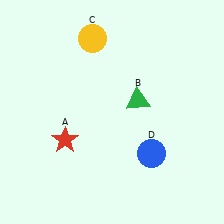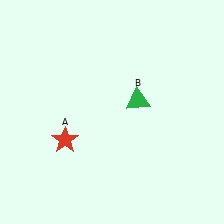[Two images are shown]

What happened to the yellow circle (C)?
The yellow circle (C) was removed in Image 2. It was in the top-left area of Image 1.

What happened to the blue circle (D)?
The blue circle (D) was removed in Image 2. It was in the bottom-right area of Image 1.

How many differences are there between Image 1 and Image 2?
There are 2 differences between the two images.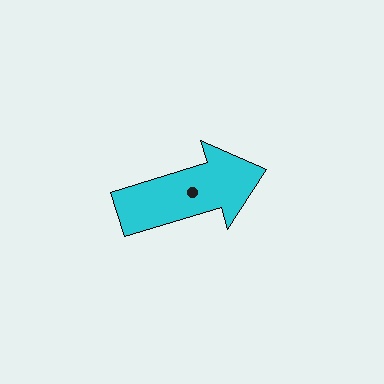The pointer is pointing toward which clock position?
Roughly 2 o'clock.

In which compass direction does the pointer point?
East.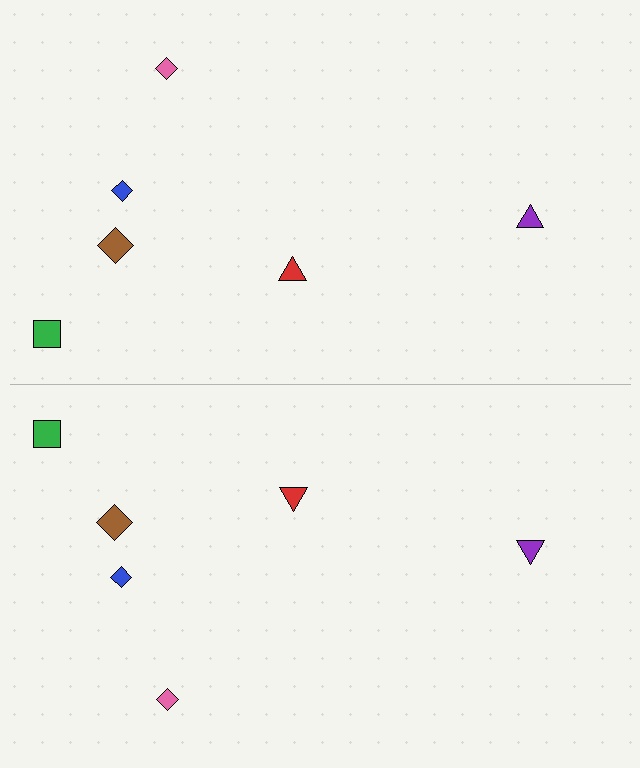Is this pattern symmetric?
Yes, this pattern has bilateral (reflection) symmetry.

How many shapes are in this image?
There are 12 shapes in this image.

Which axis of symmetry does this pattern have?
The pattern has a horizontal axis of symmetry running through the center of the image.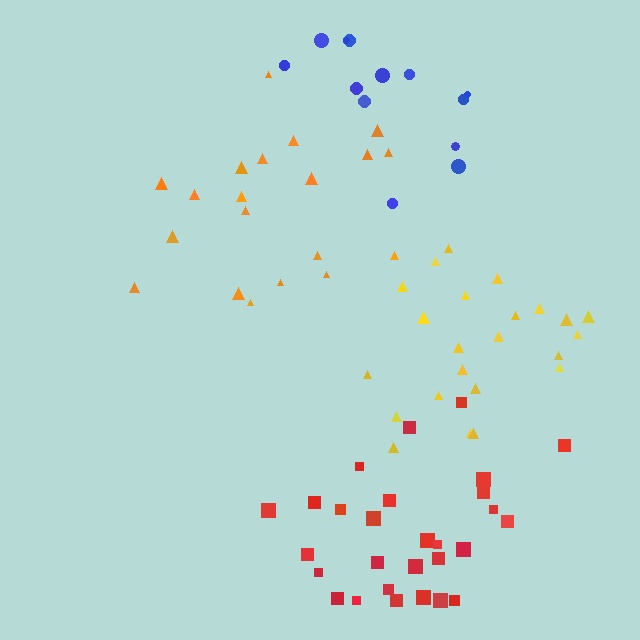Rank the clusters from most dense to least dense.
yellow, red, orange, blue.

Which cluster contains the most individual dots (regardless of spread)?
Red (28).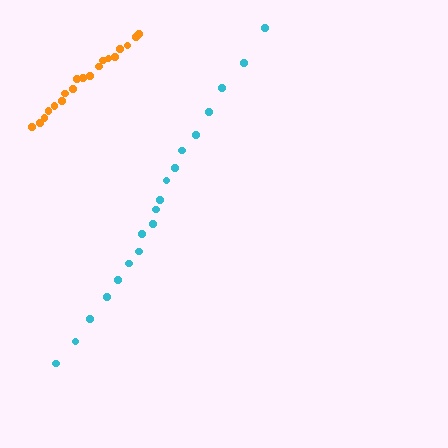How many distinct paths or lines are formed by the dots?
There are 2 distinct paths.